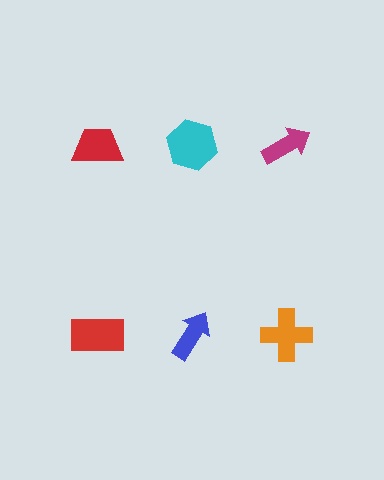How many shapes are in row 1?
3 shapes.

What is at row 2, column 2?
A blue arrow.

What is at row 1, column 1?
A red trapezoid.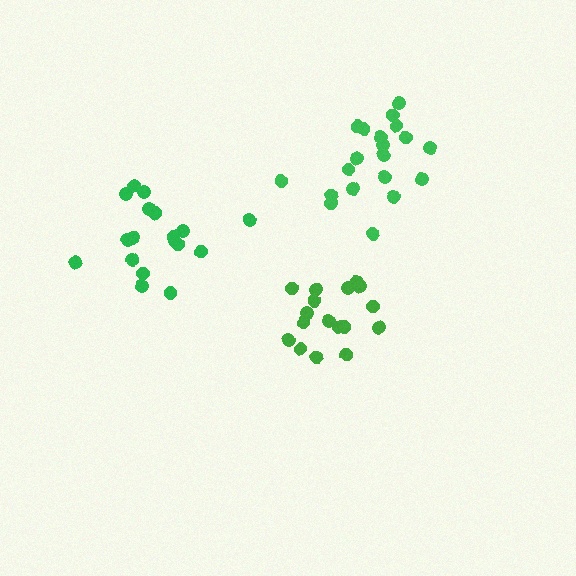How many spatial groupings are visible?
There are 3 spatial groupings.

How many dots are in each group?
Group 1: 18 dots, Group 2: 20 dots, Group 3: 17 dots (55 total).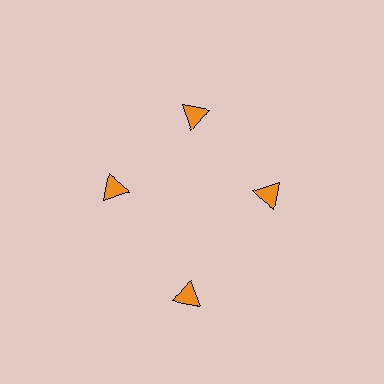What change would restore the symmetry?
The symmetry would be restored by moving it inward, back onto the ring so that all 4 triangles sit at equal angles and equal distance from the center.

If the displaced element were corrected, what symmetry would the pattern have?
It would have 4-fold rotational symmetry — the pattern would map onto itself every 90 degrees.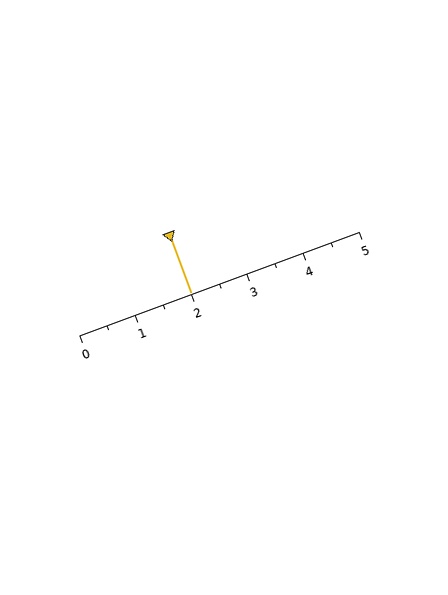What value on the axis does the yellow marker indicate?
The marker indicates approximately 2.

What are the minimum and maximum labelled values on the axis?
The axis runs from 0 to 5.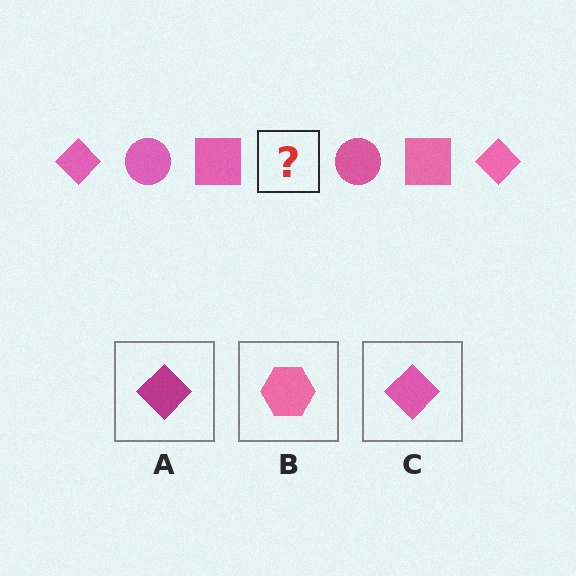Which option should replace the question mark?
Option C.